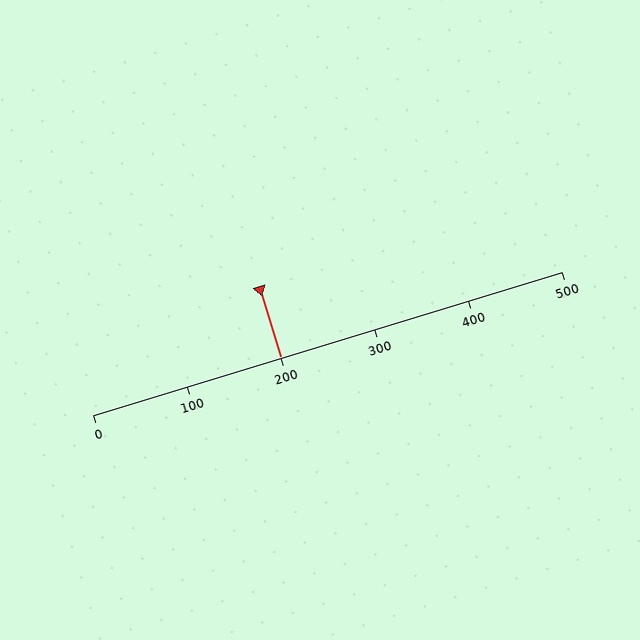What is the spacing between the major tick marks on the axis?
The major ticks are spaced 100 apart.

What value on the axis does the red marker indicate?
The marker indicates approximately 200.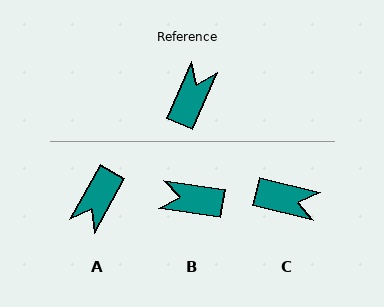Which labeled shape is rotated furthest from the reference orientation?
A, about 174 degrees away.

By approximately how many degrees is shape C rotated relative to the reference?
Approximately 81 degrees clockwise.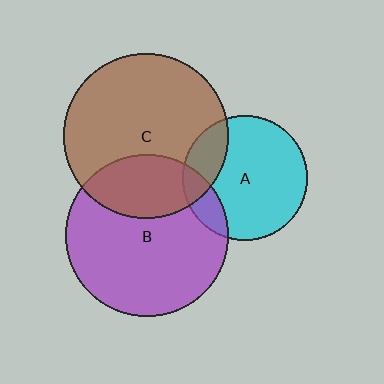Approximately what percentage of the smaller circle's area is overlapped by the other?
Approximately 20%.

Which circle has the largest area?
Circle C (brown).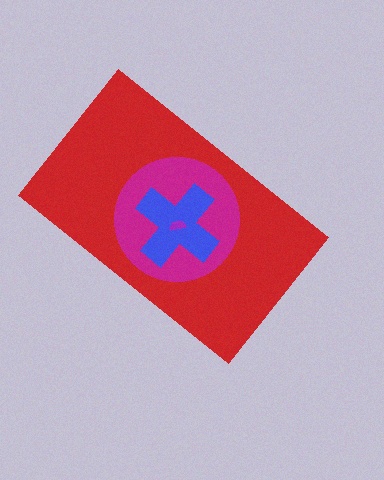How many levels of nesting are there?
4.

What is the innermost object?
The purple semicircle.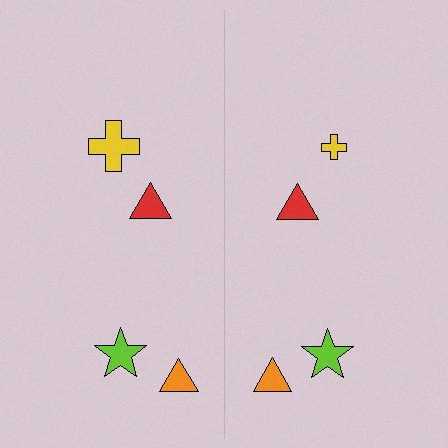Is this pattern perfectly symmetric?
No, the pattern is not perfectly symmetric. The yellow cross on the right side has a different size than its mirror counterpart.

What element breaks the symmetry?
The yellow cross on the right side has a different size than its mirror counterpart.